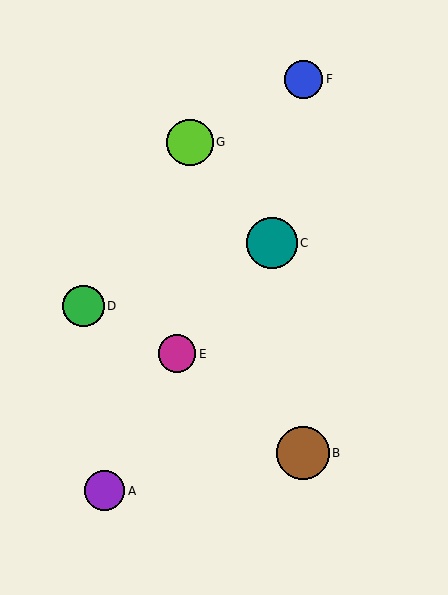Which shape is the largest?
The brown circle (labeled B) is the largest.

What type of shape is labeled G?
Shape G is a lime circle.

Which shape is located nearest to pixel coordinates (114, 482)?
The purple circle (labeled A) at (105, 491) is nearest to that location.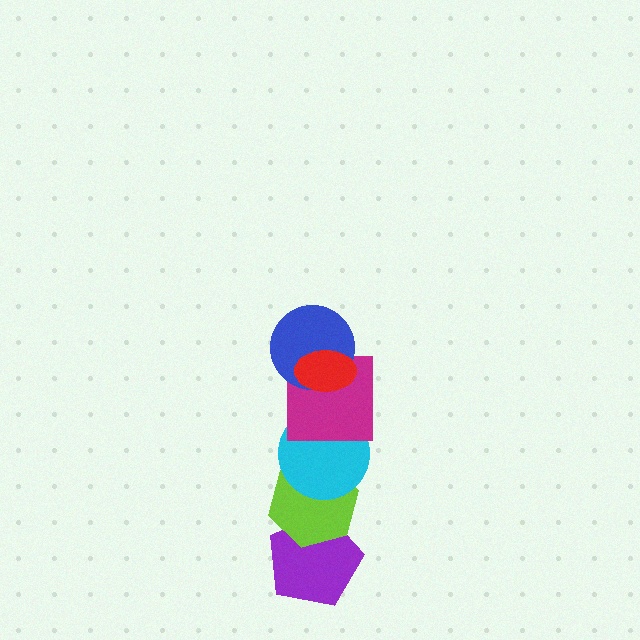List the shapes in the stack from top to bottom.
From top to bottom: the red ellipse, the blue circle, the magenta square, the cyan circle, the lime hexagon, the purple pentagon.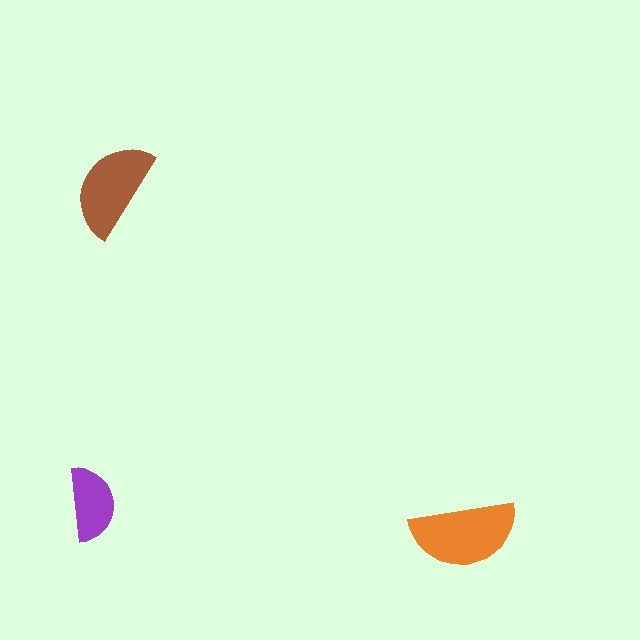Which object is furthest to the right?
The orange semicircle is rightmost.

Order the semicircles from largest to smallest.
the orange one, the brown one, the purple one.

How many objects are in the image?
There are 3 objects in the image.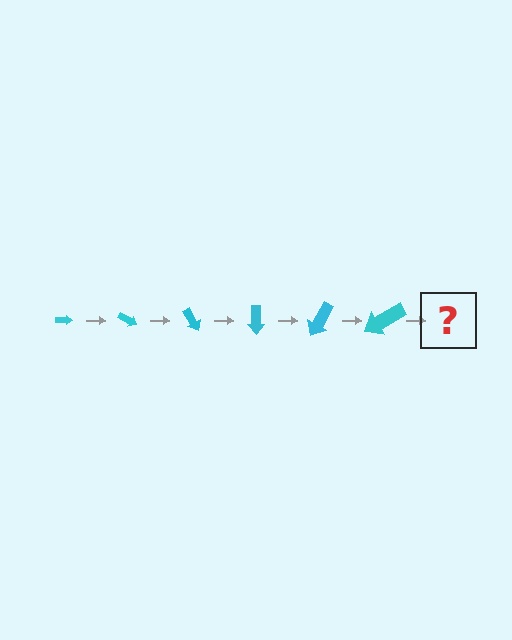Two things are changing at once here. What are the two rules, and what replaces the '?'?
The two rules are that the arrow grows larger each step and it rotates 30 degrees each step. The '?' should be an arrow, larger than the previous one and rotated 180 degrees from the start.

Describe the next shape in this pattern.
It should be an arrow, larger than the previous one and rotated 180 degrees from the start.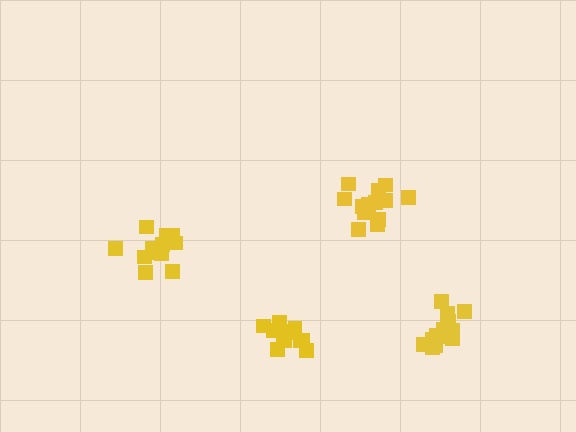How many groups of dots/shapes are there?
There are 4 groups.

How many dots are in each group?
Group 1: 13 dots, Group 2: 12 dots, Group 3: 16 dots, Group 4: 15 dots (56 total).